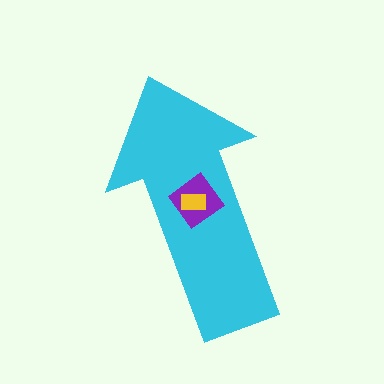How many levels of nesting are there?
3.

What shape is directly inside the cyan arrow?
The purple diamond.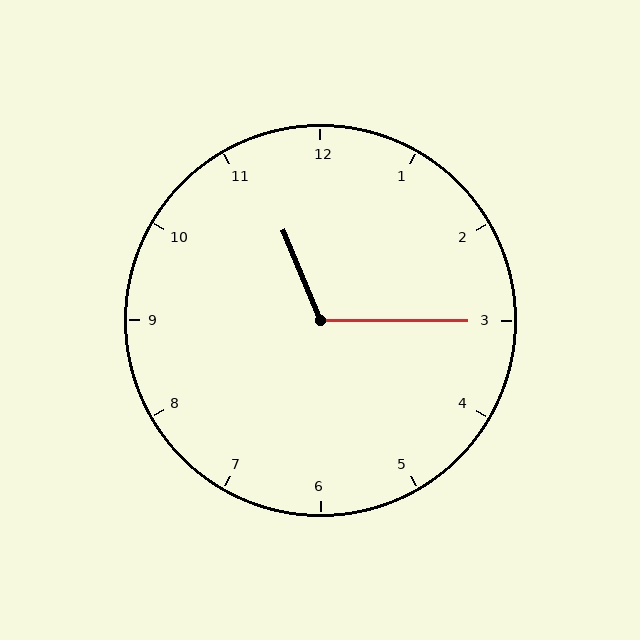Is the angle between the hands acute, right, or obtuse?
It is obtuse.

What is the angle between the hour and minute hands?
Approximately 112 degrees.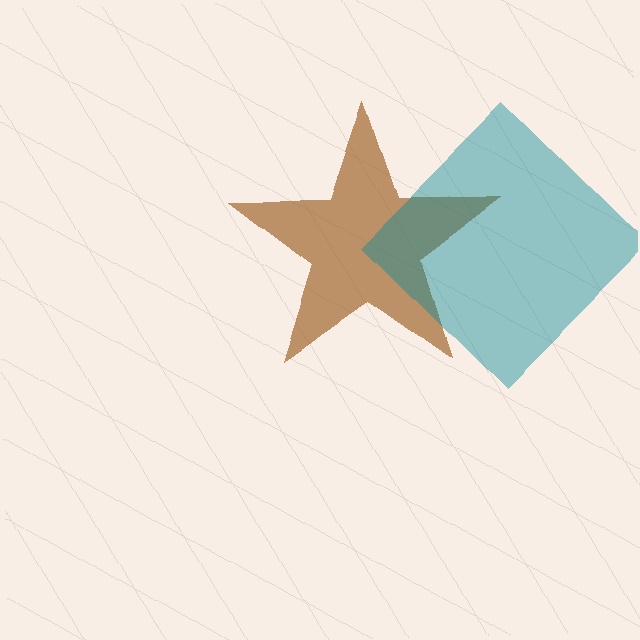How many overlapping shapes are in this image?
There are 2 overlapping shapes in the image.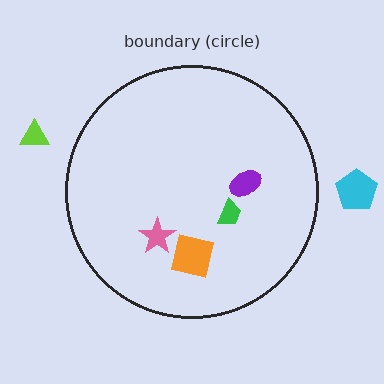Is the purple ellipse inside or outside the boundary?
Inside.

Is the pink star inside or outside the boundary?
Inside.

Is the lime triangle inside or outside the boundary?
Outside.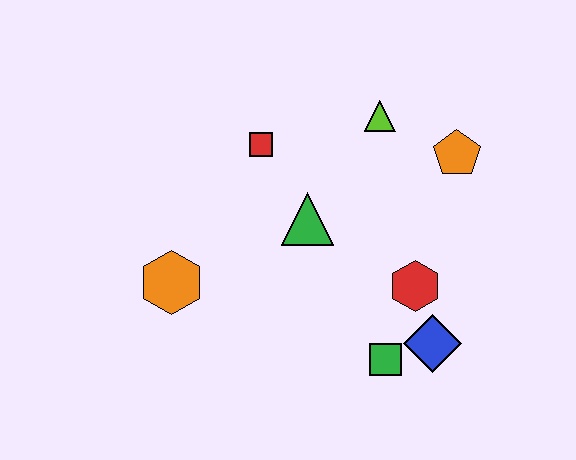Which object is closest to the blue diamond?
The green square is closest to the blue diamond.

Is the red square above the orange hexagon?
Yes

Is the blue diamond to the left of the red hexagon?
No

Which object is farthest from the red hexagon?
The orange hexagon is farthest from the red hexagon.